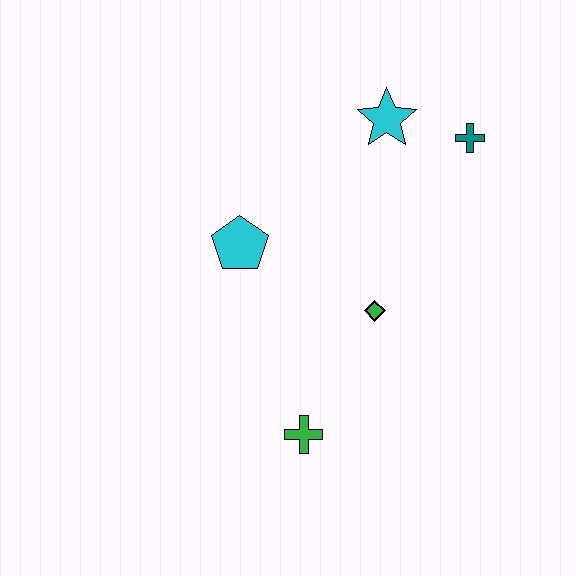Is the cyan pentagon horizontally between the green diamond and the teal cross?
No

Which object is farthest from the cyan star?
The green cross is farthest from the cyan star.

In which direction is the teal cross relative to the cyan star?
The teal cross is to the right of the cyan star.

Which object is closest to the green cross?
The green diamond is closest to the green cross.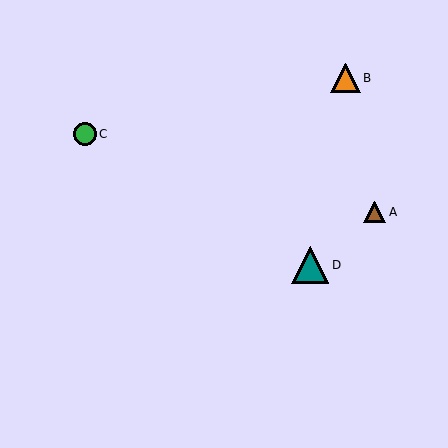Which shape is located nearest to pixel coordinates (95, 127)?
The green circle (labeled C) at (85, 134) is nearest to that location.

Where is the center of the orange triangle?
The center of the orange triangle is at (346, 78).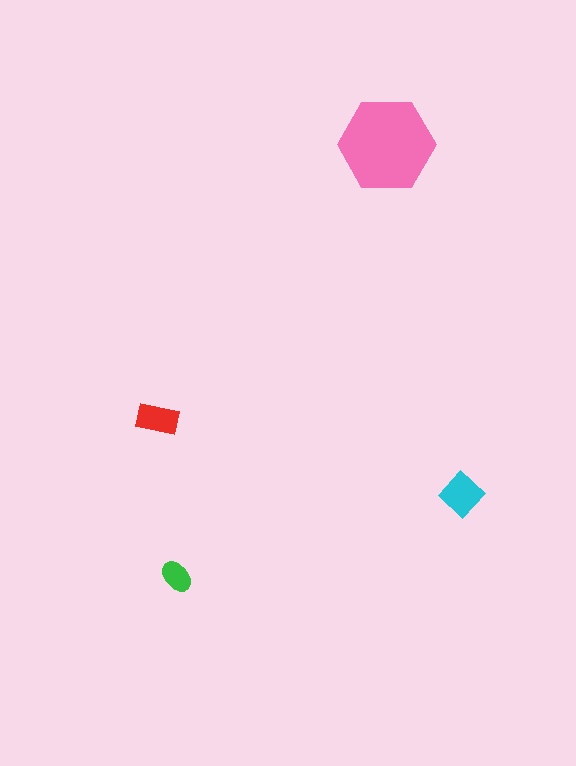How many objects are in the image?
There are 4 objects in the image.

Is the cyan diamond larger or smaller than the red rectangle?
Larger.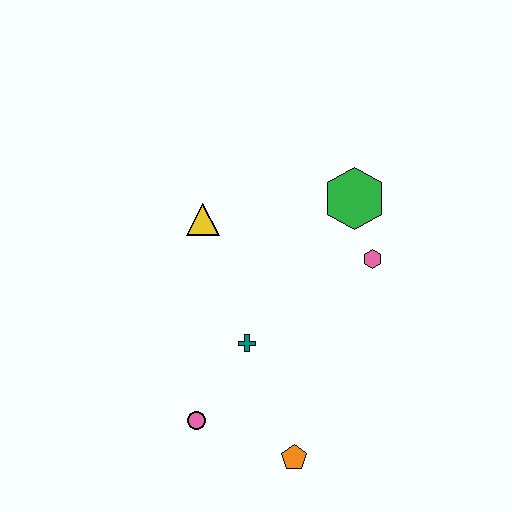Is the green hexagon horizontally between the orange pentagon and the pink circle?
No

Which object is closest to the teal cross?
The pink circle is closest to the teal cross.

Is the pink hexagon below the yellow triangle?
Yes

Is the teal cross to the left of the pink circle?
No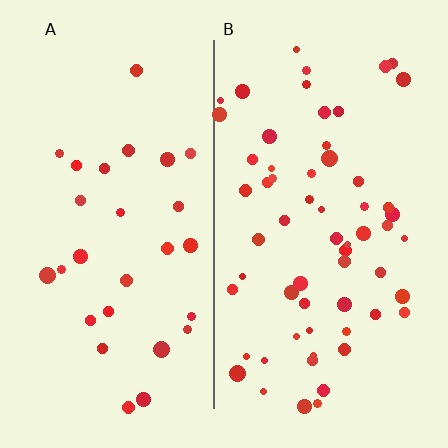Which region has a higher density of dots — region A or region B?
B (the right).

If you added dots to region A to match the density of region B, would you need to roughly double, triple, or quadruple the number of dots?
Approximately double.